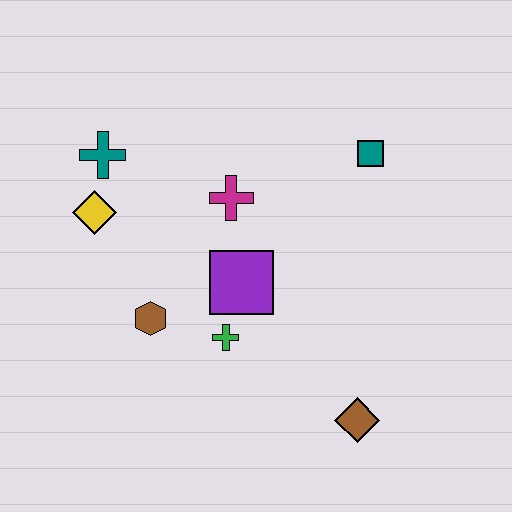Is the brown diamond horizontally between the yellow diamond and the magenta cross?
No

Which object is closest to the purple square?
The green cross is closest to the purple square.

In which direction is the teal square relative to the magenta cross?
The teal square is to the right of the magenta cross.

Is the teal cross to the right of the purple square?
No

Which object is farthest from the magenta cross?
The brown diamond is farthest from the magenta cross.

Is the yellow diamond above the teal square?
No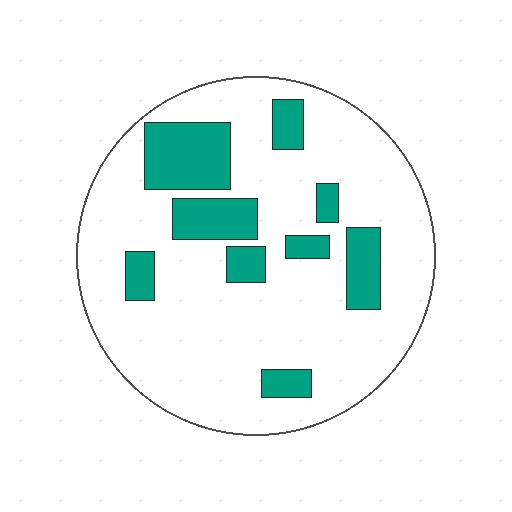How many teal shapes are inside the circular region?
9.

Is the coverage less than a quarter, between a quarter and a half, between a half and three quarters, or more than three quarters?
Less than a quarter.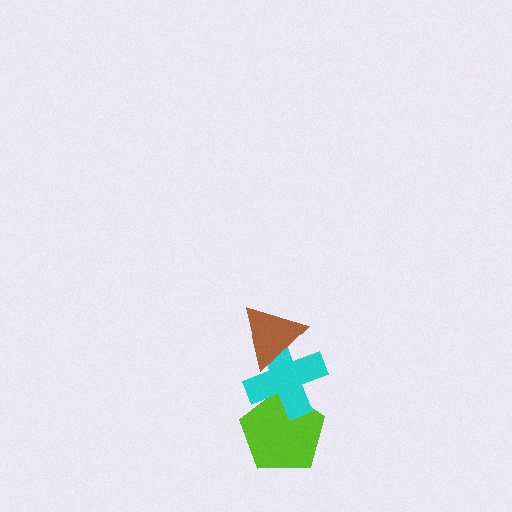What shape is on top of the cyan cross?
The brown triangle is on top of the cyan cross.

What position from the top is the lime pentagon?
The lime pentagon is 3rd from the top.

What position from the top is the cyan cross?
The cyan cross is 2nd from the top.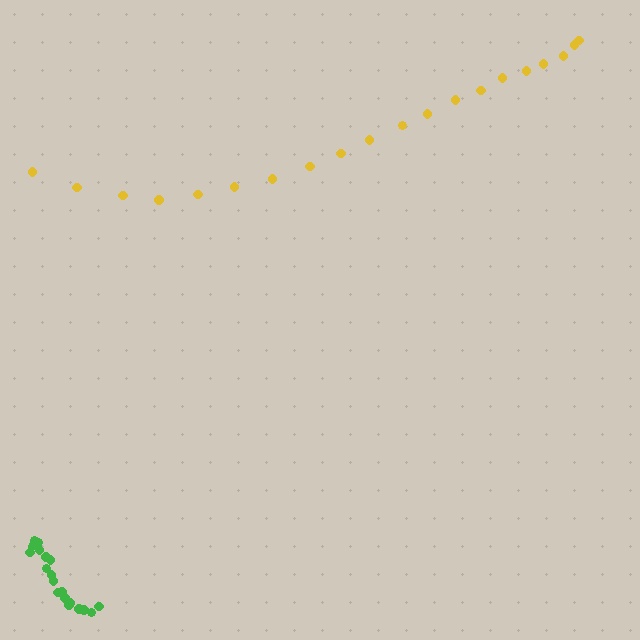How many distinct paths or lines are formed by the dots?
There are 2 distinct paths.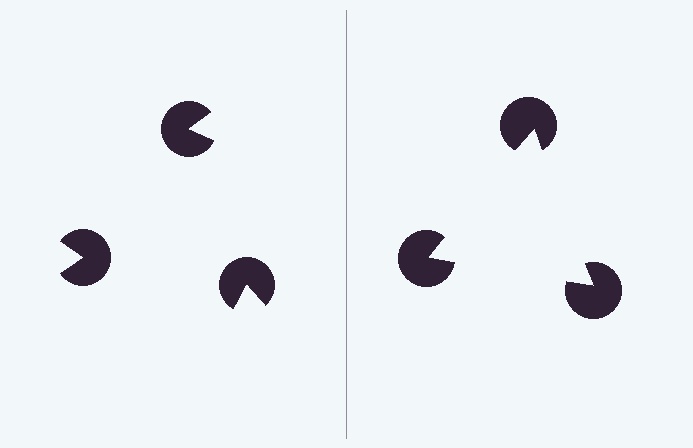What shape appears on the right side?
An illusory triangle.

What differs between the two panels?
The pac-man discs are positioned identically on both sides; only the wedge orientations differ. On the right they align to a triangle; on the left they are misaligned.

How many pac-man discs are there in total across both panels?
6 — 3 on each side.